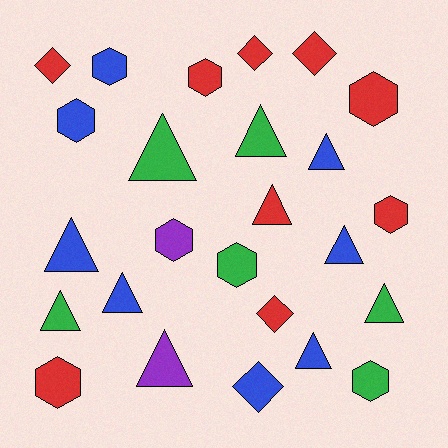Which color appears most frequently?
Red, with 9 objects.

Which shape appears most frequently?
Triangle, with 11 objects.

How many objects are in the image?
There are 25 objects.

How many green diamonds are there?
There are no green diamonds.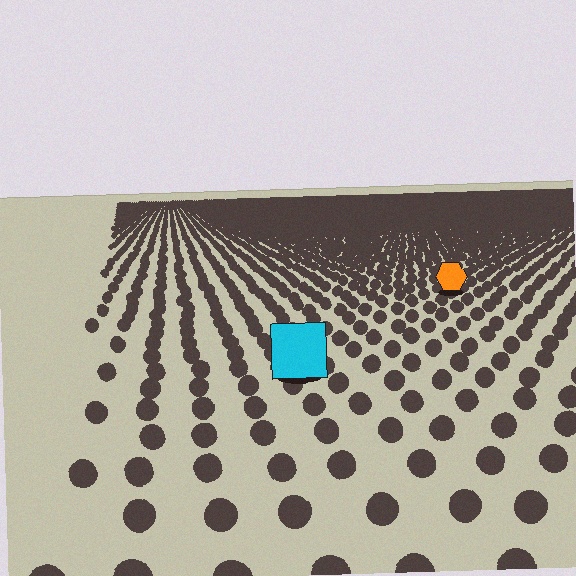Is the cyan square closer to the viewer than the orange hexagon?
Yes. The cyan square is closer — you can tell from the texture gradient: the ground texture is coarser near it.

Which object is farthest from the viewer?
The orange hexagon is farthest from the viewer. It appears smaller and the ground texture around it is denser.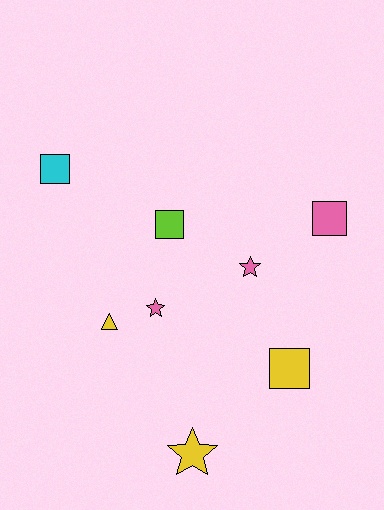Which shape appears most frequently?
Square, with 4 objects.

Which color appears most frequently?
Pink, with 3 objects.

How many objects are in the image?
There are 8 objects.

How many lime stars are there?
There are no lime stars.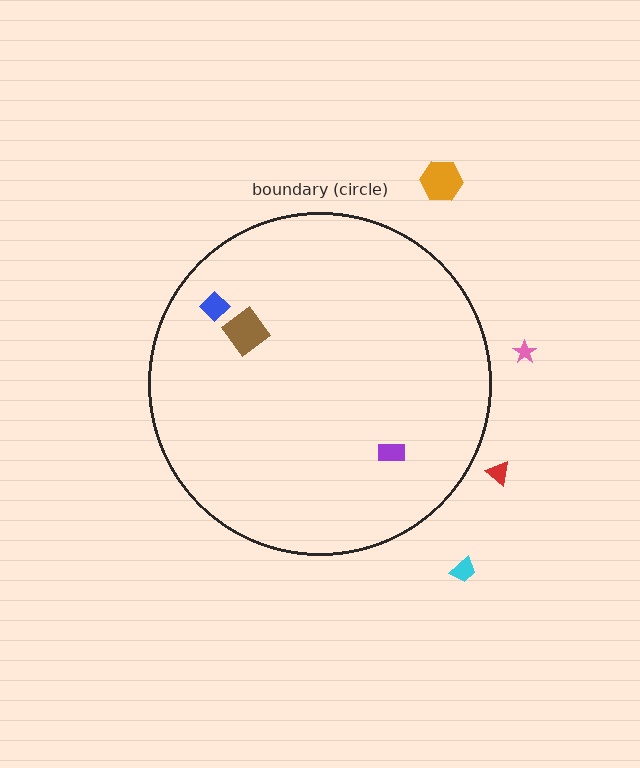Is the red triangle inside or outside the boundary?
Outside.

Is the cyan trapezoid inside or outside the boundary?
Outside.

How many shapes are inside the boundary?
3 inside, 4 outside.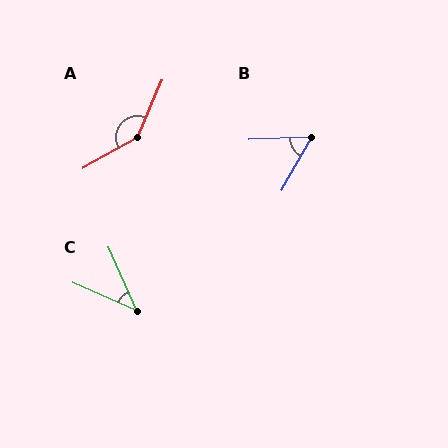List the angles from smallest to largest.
C (43°), B (58°), A (142°).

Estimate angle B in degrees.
Approximately 58 degrees.